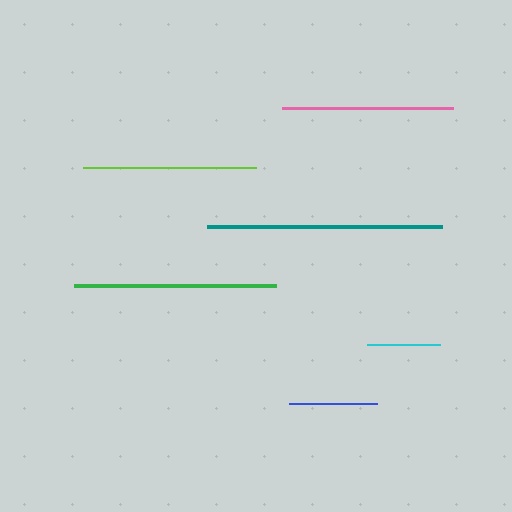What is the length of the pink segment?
The pink segment is approximately 171 pixels long.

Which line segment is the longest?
The teal line is the longest at approximately 234 pixels.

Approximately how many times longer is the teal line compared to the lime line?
The teal line is approximately 1.4 times the length of the lime line.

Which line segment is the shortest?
The cyan line is the shortest at approximately 73 pixels.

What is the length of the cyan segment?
The cyan segment is approximately 73 pixels long.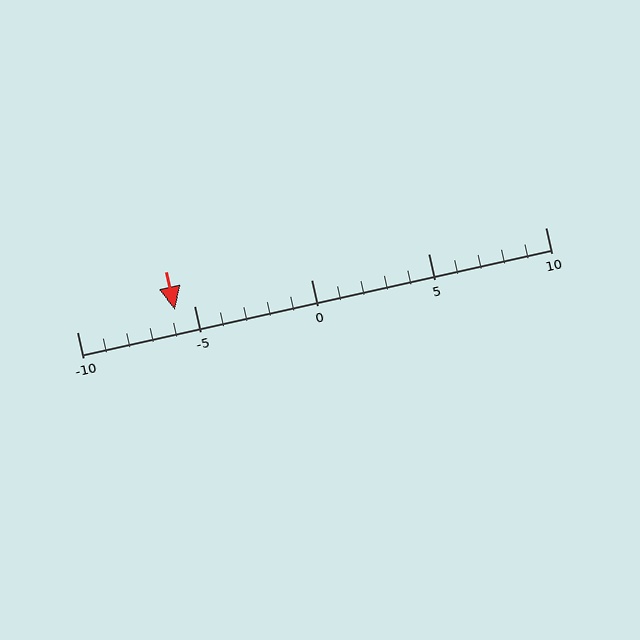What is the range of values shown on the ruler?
The ruler shows values from -10 to 10.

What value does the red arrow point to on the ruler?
The red arrow points to approximately -6.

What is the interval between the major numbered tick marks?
The major tick marks are spaced 5 units apart.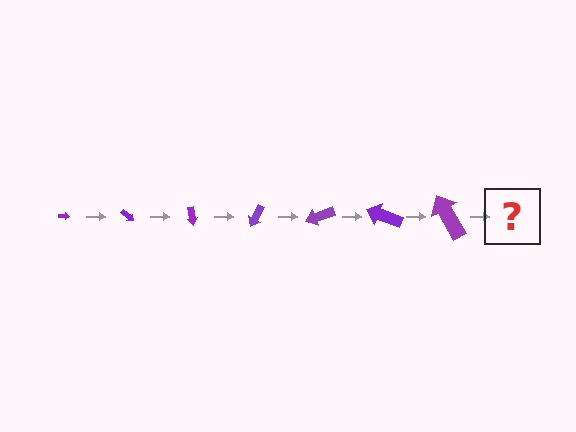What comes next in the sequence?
The next element should be an arrow, larger than the previous one and rotated 280 degrees from the start.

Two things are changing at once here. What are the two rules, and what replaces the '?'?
The two rules are that the arrow grows larger each step and it rotates 40 degrees each step. The '?' should be an arrow, larger than the previous one and rotated 280 degrees from the start.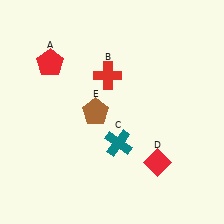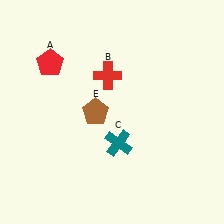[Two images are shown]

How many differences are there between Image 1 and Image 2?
There is 1 difference between the two images.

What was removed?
The red diamond (D) was removed in Image 2.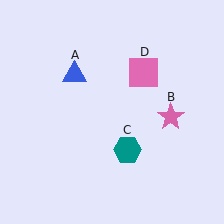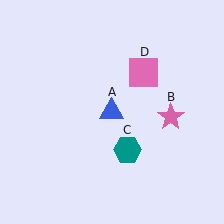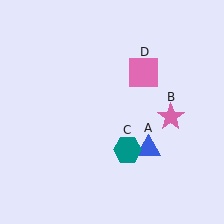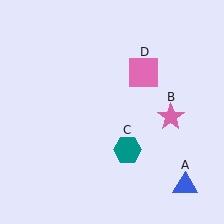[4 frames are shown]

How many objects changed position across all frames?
1 object changed position: blue triangle (object A).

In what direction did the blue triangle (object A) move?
The blue triangle (object A) moved down and to the right.